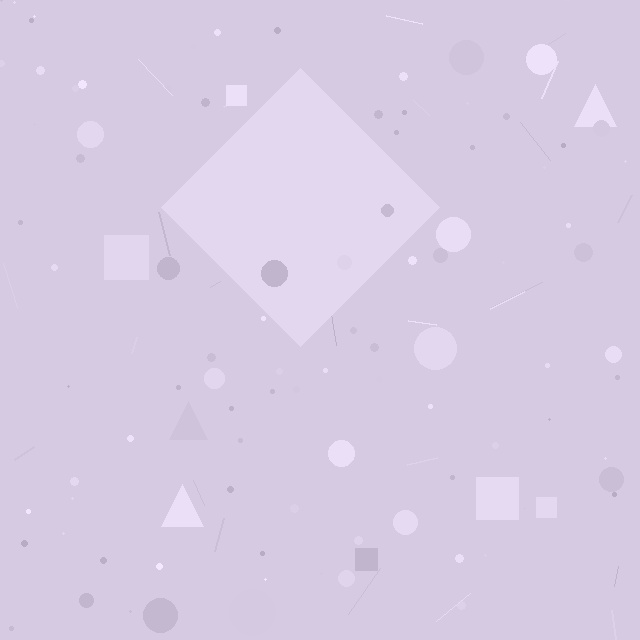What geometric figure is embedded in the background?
A diamond is embedded in the background.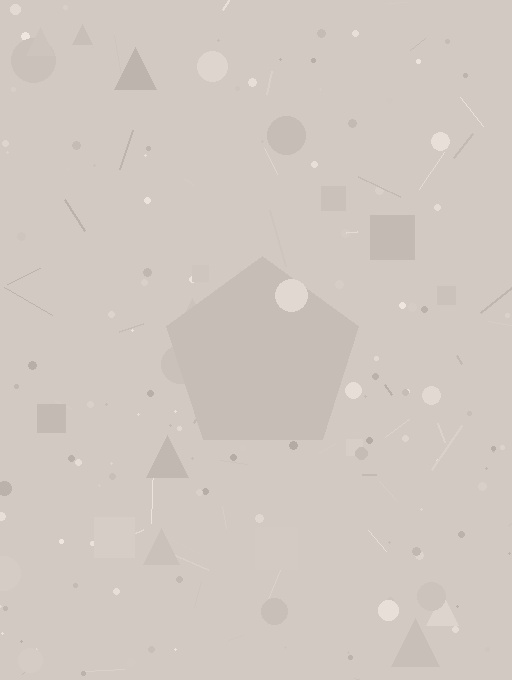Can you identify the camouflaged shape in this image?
The camouflaged shape is a pentagon.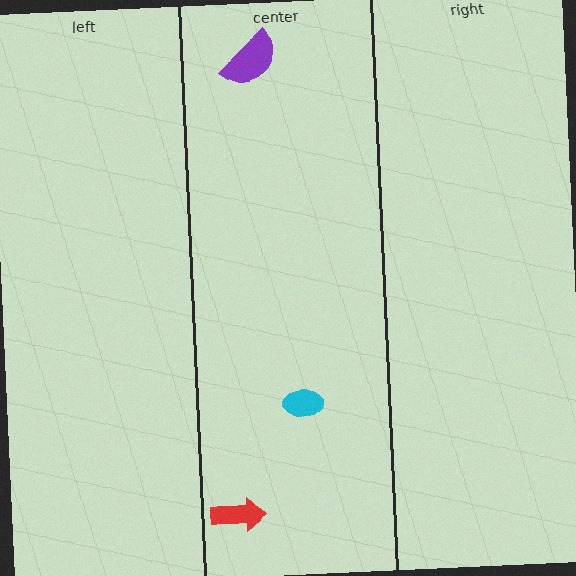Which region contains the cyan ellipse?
The center region.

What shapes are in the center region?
The red arrow, the cyan ellipse, the purple semicircle.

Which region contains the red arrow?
The center region.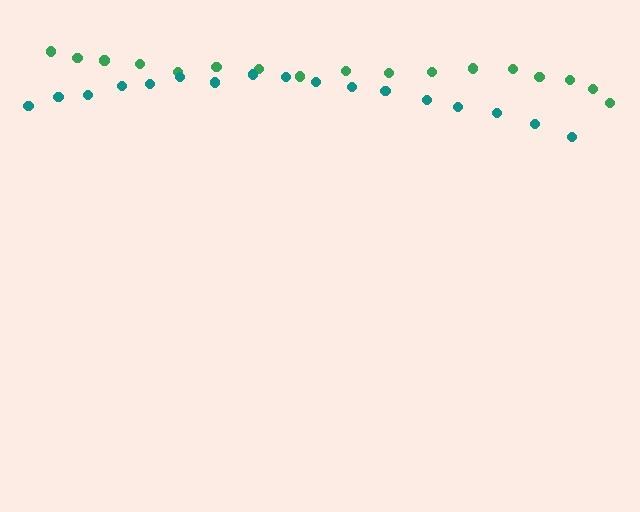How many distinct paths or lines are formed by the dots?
There are 2 distinct paths.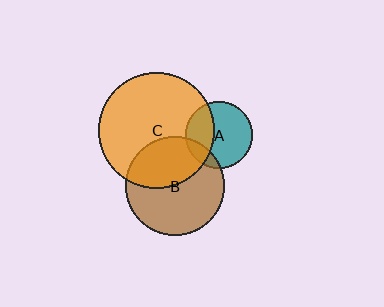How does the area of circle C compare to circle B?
Approximately 1.4 times.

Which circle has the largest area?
Circle C (orange).